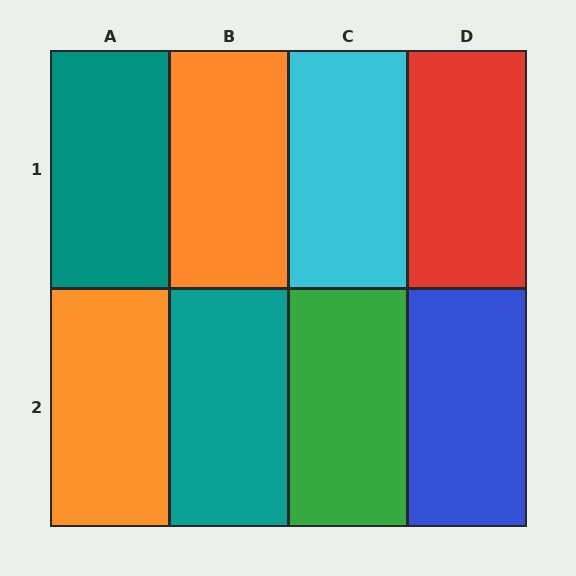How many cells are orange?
2 cells are orange.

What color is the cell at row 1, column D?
Red.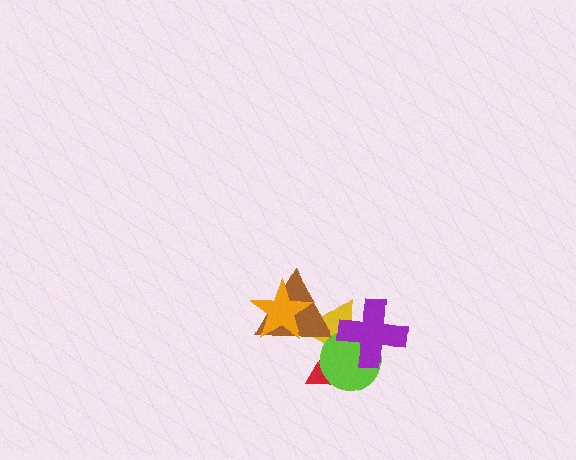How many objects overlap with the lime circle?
3 objects overlap with the lime circle.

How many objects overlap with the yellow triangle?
5 objects overlap with the yellow triangle.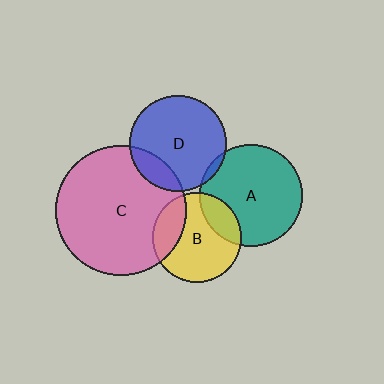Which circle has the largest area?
Circle C (pink).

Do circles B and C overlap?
Yes.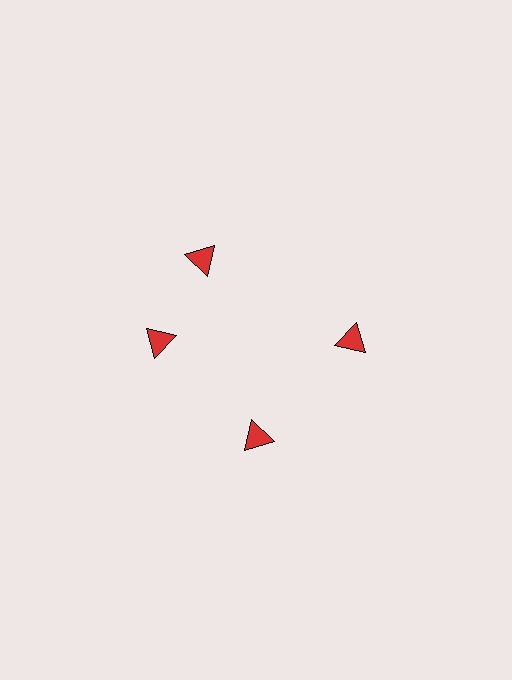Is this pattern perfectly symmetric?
No. The 4 red triangles are arranged in a ring, but one element near the 12 o'clock position is rotated out of alignment along the ring, breaking the 4-fold rotational symmetry.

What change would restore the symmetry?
The symmetry would be restored by rotating it back into even spacing with its neighbors so that all 4 triangles sit at equal angles and equal distance from the center.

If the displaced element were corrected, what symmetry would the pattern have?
It would have 4-fold rotational symmetry — the pattern would map onto itself every 90 degrees.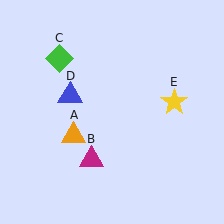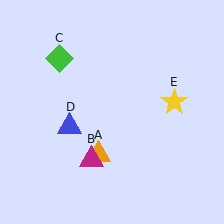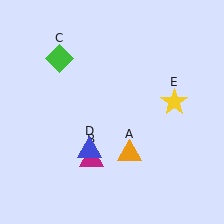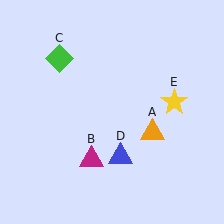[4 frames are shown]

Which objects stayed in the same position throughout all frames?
Magenta triangle (object B) and green diamond (object C) and yellow star (object E) remained stationary.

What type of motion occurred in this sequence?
The orange triangle (object A), blue triangle (object D) rotated counterclockwise around the center of the scene.